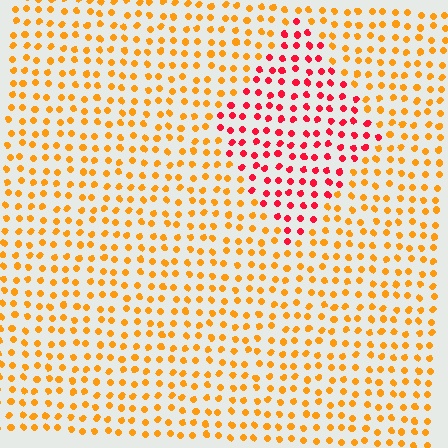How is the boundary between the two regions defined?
The boundary is defined purely by a slight shift in hue (about 46 degrees). Spacing, size, and orientation are identical on both sides.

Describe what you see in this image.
The image is filled with small orange elements in a uniform arrangement. A diamond-shaped region is visible where the elements are tinted to a slightly different hue, forming a subtle color boundary.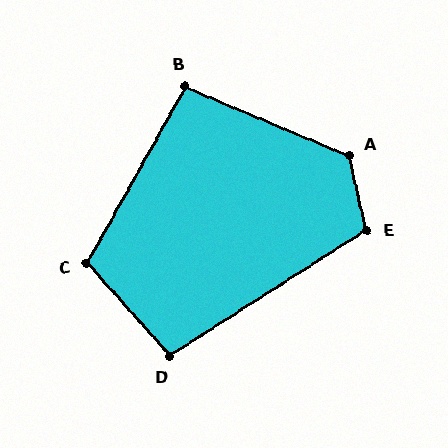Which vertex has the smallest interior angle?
B, at approximately 96 degrees.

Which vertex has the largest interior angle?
A, at approximately 126 degrees.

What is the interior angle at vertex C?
Approximately 109 degrees (obtuse).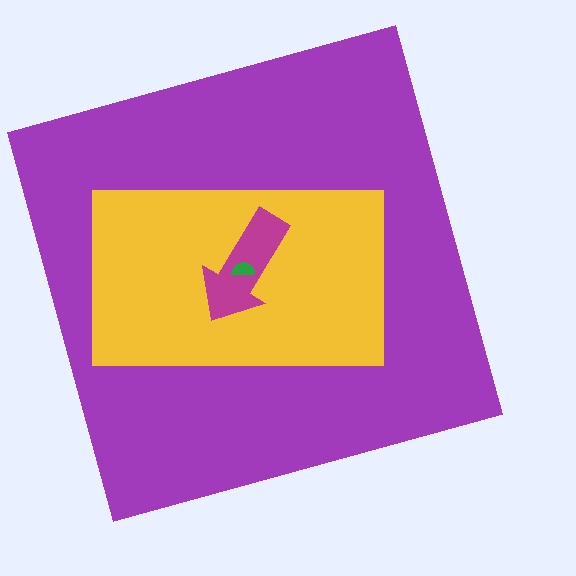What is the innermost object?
The green semicircle.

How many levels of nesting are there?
4.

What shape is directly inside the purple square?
The yellow rectangle.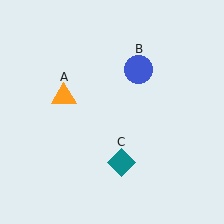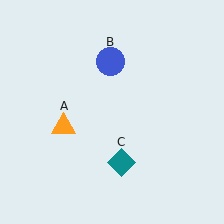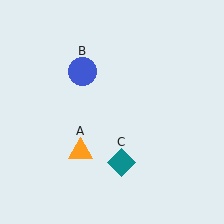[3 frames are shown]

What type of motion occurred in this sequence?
The orange triangle (object A), blue circle (object B) rotated counterclockwise around the center of the scene.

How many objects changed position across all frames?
2 objects changed position: orange triangle (object A), blue circle (object B).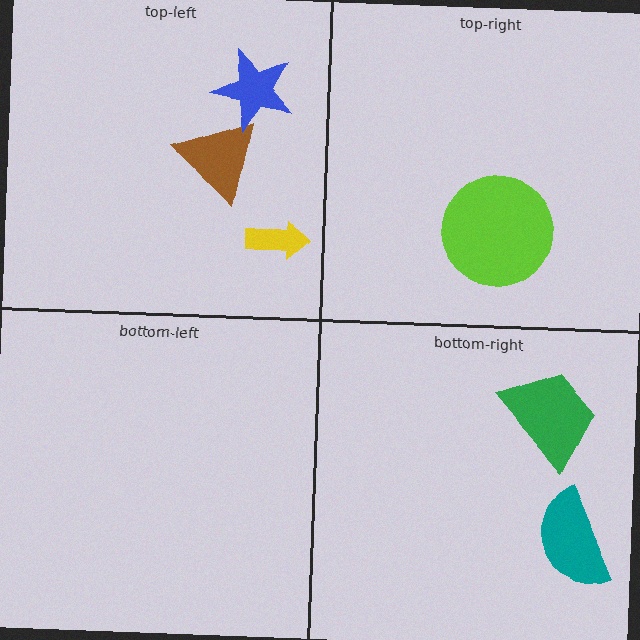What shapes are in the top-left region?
The brown triangle, the blue star, the yellow arrow.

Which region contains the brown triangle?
The top-left region.